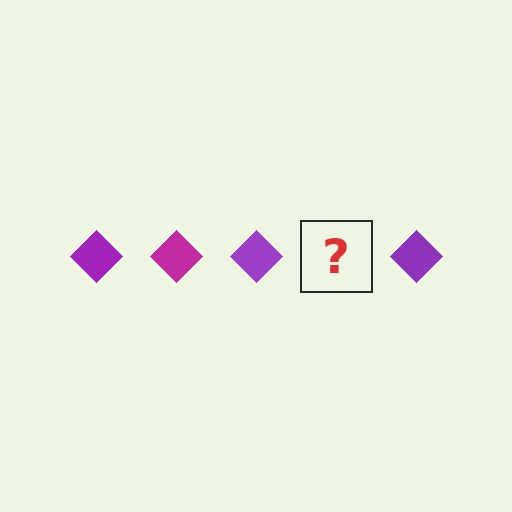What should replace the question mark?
The question mark should be replaced with a magenta diamond.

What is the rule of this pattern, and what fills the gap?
The rule is that the pattern cycles through purple, magenta diamonds. The gap should be filled with a magenta diamond.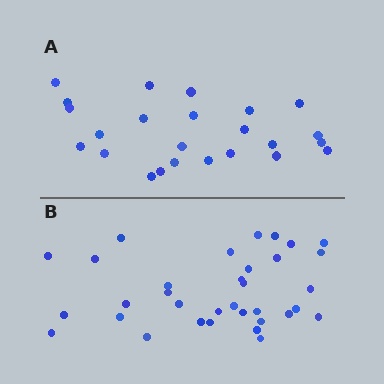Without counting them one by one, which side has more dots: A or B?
Region B (the bottom region) has more dots.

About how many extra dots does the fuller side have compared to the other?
Region B has roughly 10 or so more dots than region A.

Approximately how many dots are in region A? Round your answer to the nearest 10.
About 20 dots. (The exact count is 24, which rounds to 20.)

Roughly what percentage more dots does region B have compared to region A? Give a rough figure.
About 40% more.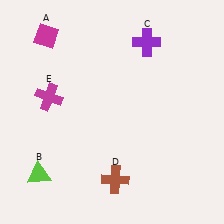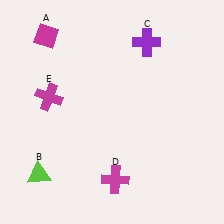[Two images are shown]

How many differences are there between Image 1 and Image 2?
There is 1 difference between the two images.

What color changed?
The cross (D) changed from brown in Image 1 to magenta in Image 2.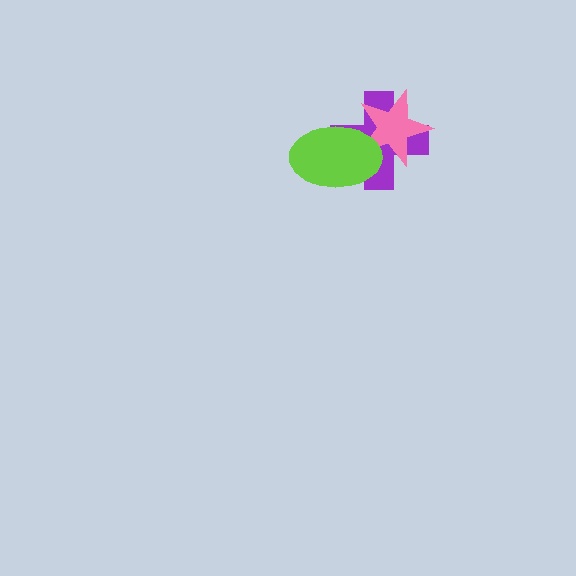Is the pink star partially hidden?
Yes, it is partially covered by another shape.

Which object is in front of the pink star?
The lime ellipse is in front of the pink star.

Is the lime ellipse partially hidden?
No, no other shape covers it.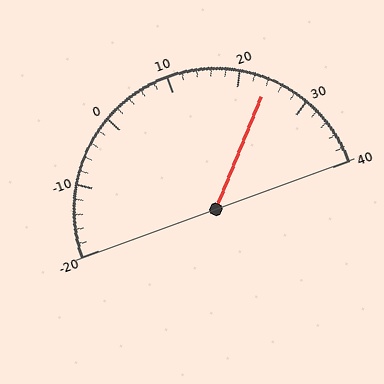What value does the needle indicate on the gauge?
The needle indicates approximately 24.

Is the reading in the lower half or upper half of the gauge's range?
The reading is in the upper half of the range (-20 to 40).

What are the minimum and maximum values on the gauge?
The gauge ranges from -20 to 40.